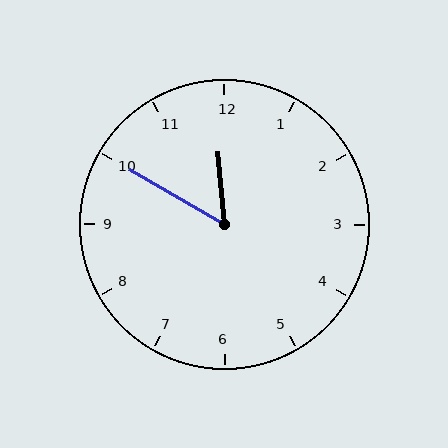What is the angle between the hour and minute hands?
Approximately 55 degrees.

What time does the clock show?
11:50.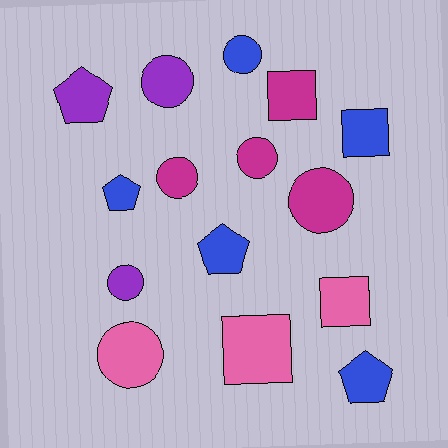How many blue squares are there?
There is 1 blue square.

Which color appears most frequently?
Blue, with 5 objects.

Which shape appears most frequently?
Circle, with 7 objects.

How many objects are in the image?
There are 15 objects.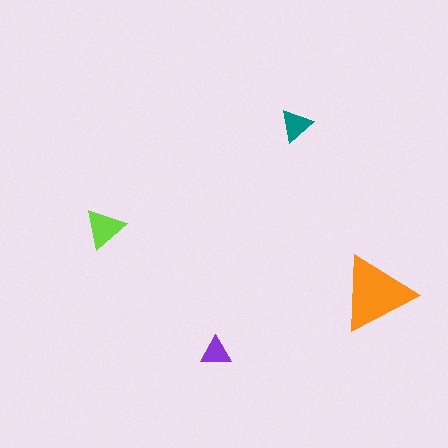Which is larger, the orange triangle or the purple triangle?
The orange one.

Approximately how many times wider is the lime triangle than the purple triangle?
About 1.5 times wider.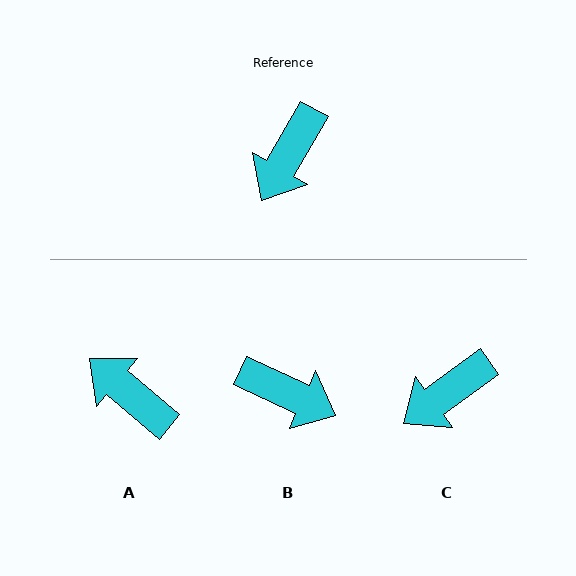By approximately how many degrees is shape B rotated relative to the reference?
Approximately 95 degrees counter-clockwise.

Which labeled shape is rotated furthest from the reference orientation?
A, about 100 degrees away.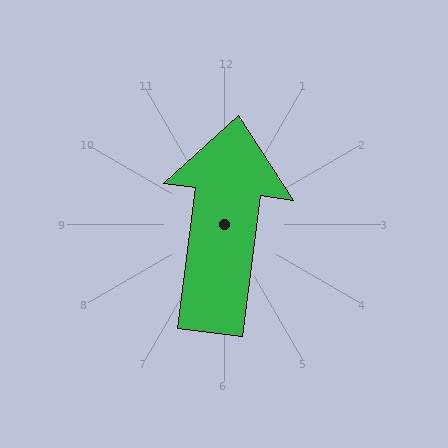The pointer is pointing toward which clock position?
Roughly 12 o'clock.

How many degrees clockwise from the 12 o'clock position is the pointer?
Approximately 7 degrees.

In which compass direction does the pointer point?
North.